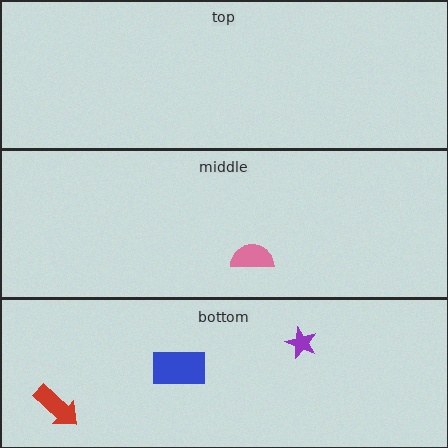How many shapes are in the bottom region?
3.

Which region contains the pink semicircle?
The middle region.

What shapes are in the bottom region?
The red arrow, the blue rectangle, the purple star.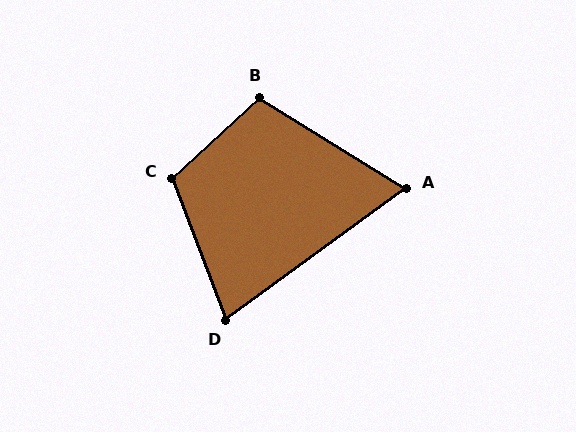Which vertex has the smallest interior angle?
A, at approximately 68 degrees.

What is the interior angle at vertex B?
Approximately 105 degrees (obtuse).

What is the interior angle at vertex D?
Approximately 75 degrees (acute).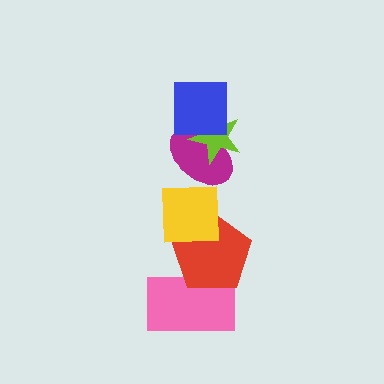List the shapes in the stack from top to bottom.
From top to bottom: the blue square, the lime star, the magenta ellipse, the yellow square, the red pentagon, the pink rectangle.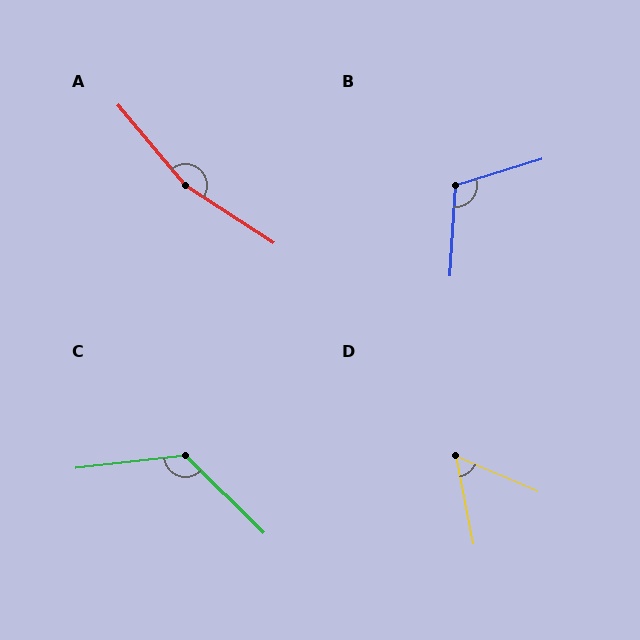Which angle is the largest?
A, at approximately 163 degrees.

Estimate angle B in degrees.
Approximately 111 degrees.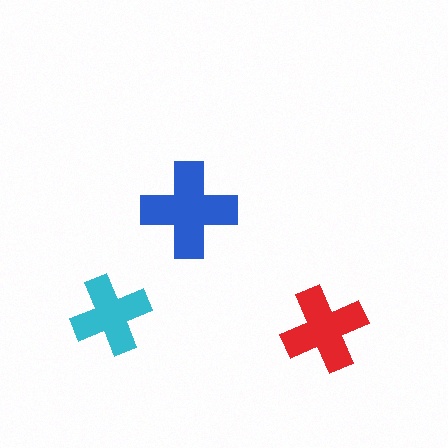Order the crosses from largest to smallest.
the blue one, the red one, the cyan one.